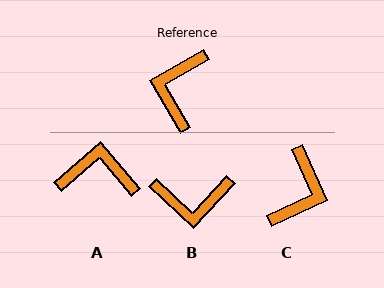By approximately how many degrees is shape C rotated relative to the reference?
Approximately 174 degrees counter-clockwise.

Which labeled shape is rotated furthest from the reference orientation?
C, about 174 degrees away.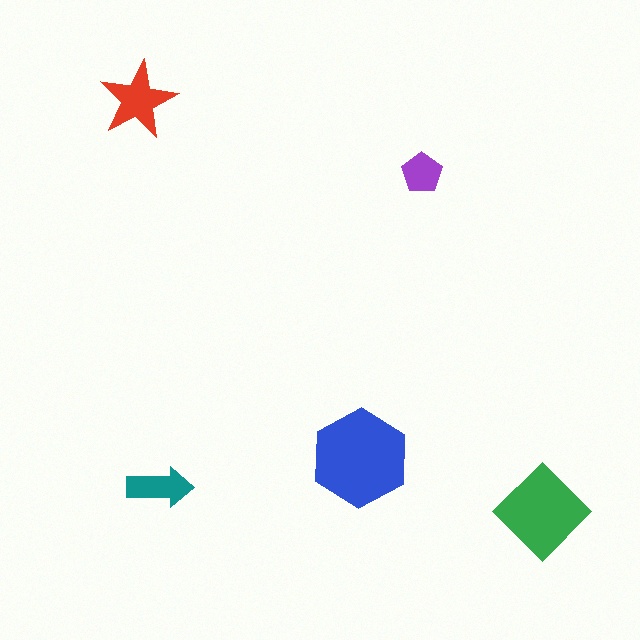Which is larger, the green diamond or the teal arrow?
The green diamond.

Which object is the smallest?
The purple pentagon.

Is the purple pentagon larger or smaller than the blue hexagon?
Smaller.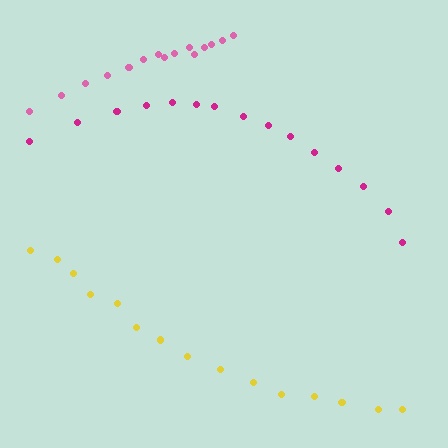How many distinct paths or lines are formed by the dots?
There are 3 distinct paths.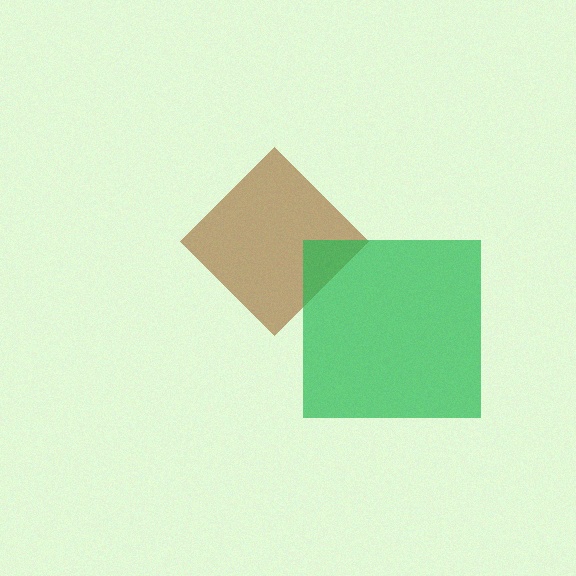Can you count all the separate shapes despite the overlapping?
Yes, there are 2 separate shapes.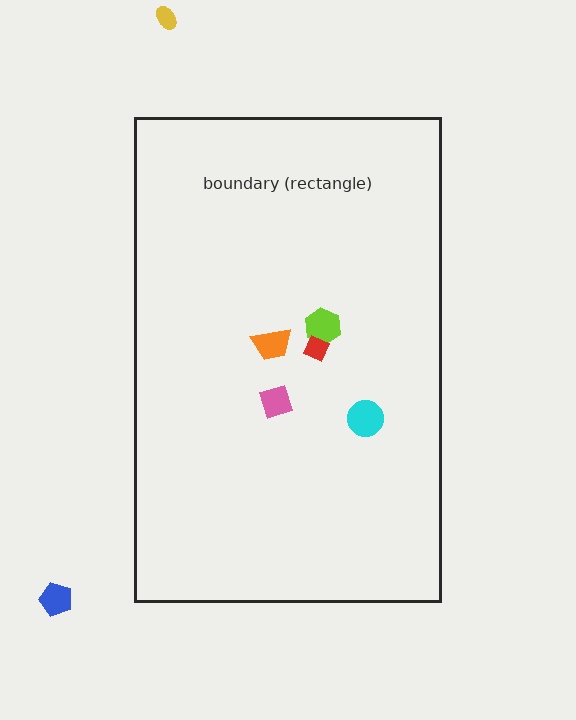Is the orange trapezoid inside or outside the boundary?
Inside.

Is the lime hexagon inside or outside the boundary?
Inside.